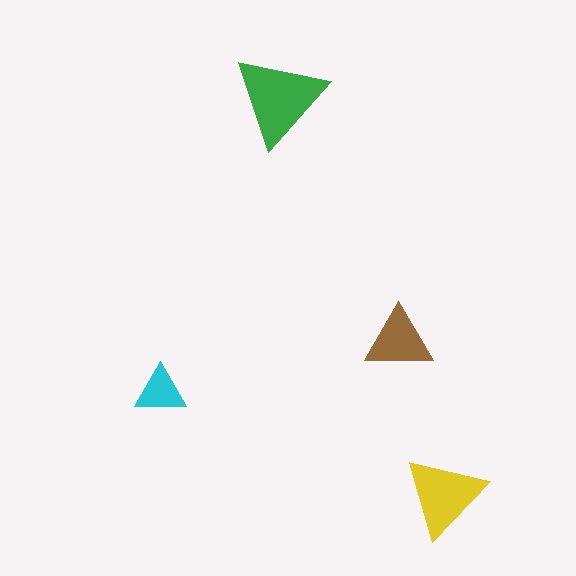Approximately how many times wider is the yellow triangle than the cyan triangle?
About 1.5 times wider.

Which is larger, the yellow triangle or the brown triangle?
The yellow one.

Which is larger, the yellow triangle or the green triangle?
The green one.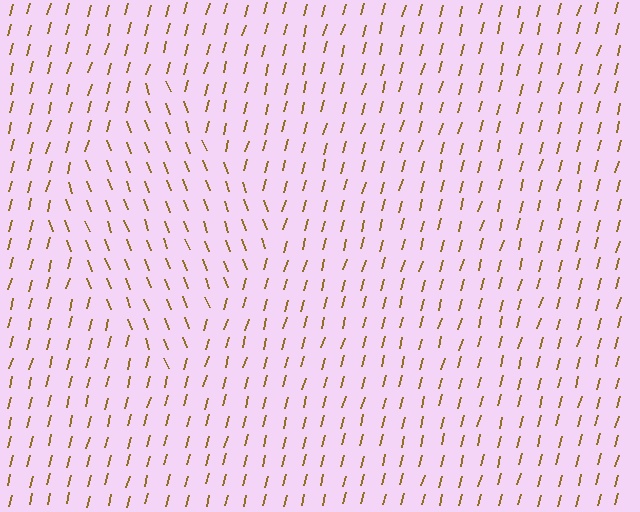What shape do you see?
I see a diamond.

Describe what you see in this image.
The image is filled with small brown line segments. A diamond region in the image has lines oriented differently from the surrounding lines, creating a visible texture boundary.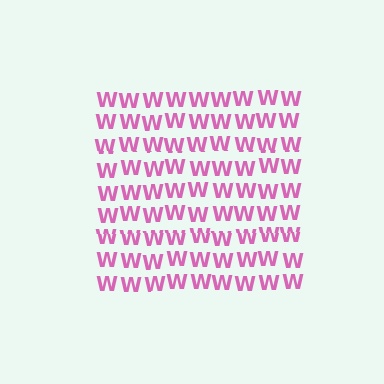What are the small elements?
The small elements are letter W's.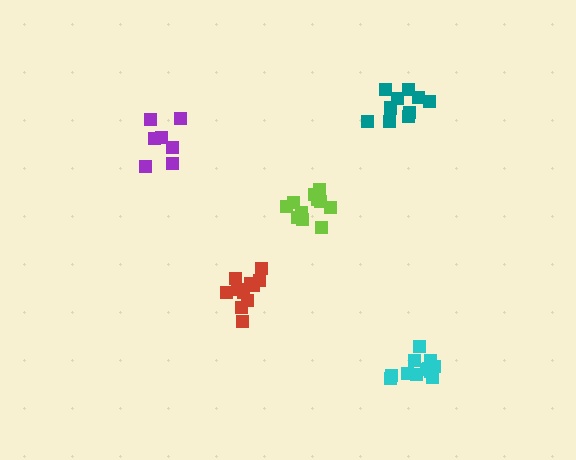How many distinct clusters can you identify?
There are 5 distinct clusters.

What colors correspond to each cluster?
The clusters are colored: cyan, purple, lime, teal, red.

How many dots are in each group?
Group 1: 13 dots, Group 2: 7 dots, Group 3: 11 dots, Group 4: 11 dots, Group 5: 11 dots (53 total).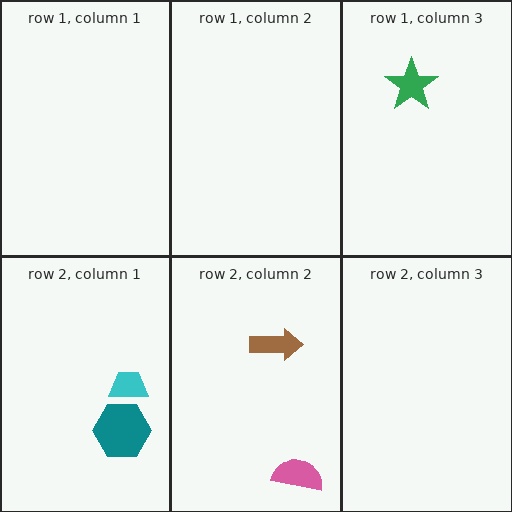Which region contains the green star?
The row 1, column 3 region.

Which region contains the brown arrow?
The row 2, column 2 region.